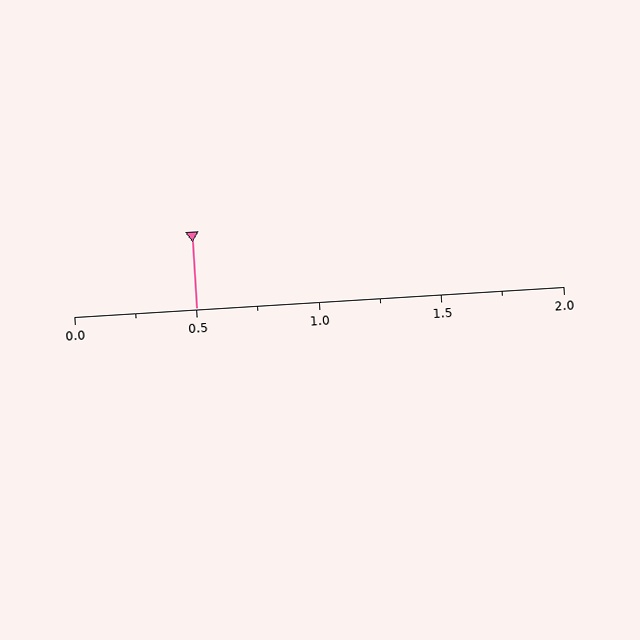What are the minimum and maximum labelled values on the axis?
The axis runs from 0.0 to 2.0.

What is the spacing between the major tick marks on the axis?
The major ticks are spaced 0.5 apart.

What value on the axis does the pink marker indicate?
The marker indicates approximately 0.5.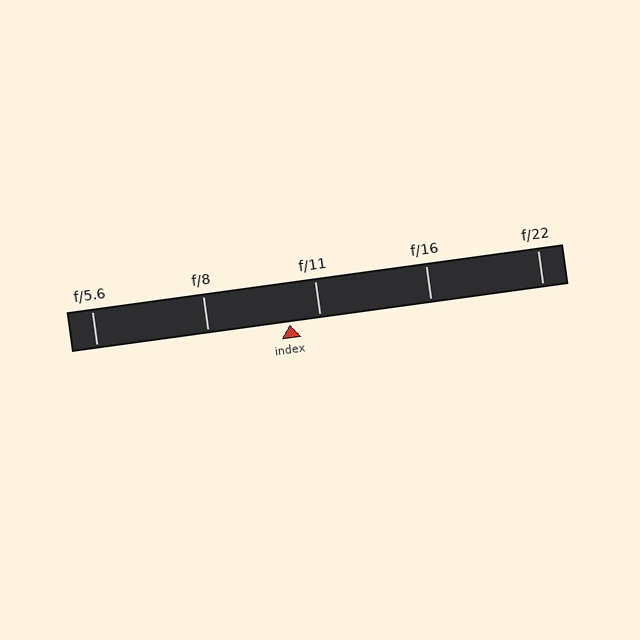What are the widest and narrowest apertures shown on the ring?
The widest aperture shown is f/5.6 and the narrowest is f/22.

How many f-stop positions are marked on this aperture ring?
There are 5 f-stop positions marked.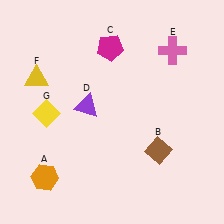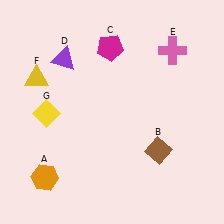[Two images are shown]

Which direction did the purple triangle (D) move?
The purple triangle (D) moved up.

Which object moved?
The purple triangle (D) moved up.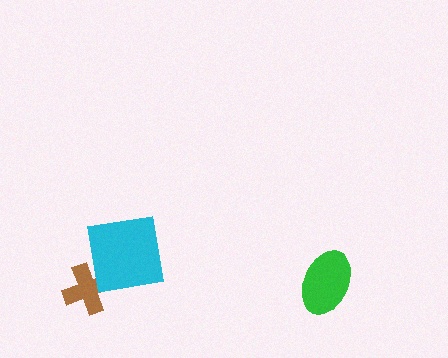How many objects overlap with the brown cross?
1 object overlaps with the brown cross.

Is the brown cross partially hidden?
Yes, it is partially covered by another shape.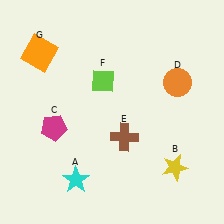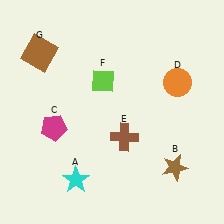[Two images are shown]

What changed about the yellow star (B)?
In Image 1, B is yellow. In Image 2, it changed to brown.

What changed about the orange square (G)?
In Image 1, G is orange. In Image 2, it changed to brown.